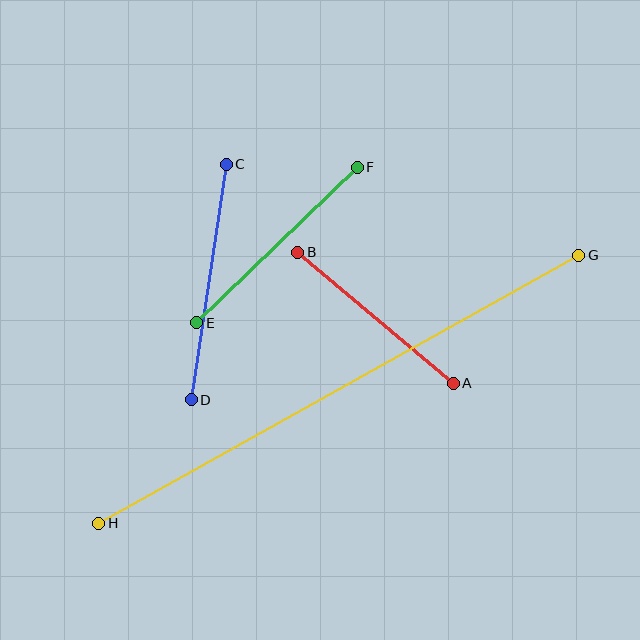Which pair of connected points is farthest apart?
Points G and H are farthest apart.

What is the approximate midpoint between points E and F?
The midpoint is at approximately (277, 245) pixels.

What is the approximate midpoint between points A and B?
The midpoint is at approximately (376, 318) pixels.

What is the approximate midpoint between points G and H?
The midpoint is at approximately (339, 389) pixels.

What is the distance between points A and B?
The distance is approximately 204 pixels.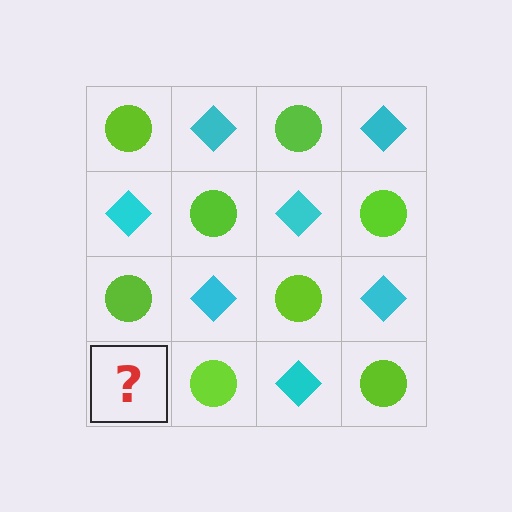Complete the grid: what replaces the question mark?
The question mark should be replaced with a cyan diamond.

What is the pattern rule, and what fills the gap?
The rule is that it alternates lime circle and cyan diamond in a checkerboard pattern. The gap should be filled with a cyan diamond.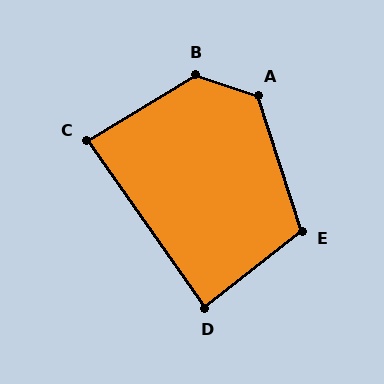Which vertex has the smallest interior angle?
C, at approximately 86 degrees.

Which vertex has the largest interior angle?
B, at approximately 131 degrees.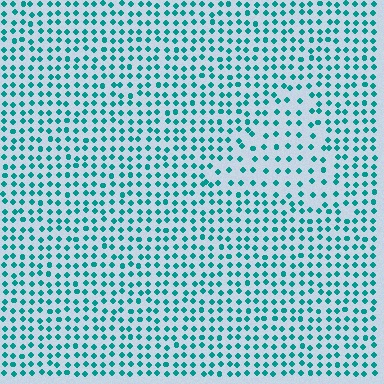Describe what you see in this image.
The image contains small teal elements arranged at two different densities. A triangle-shaped region is visible where the elements are less densely packed than the surrounding area.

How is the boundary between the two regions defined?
The boundary is defined by a change in element density (approximately 1.7x ratio). All elements are the same color, size, and shape.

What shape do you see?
I see a triangle.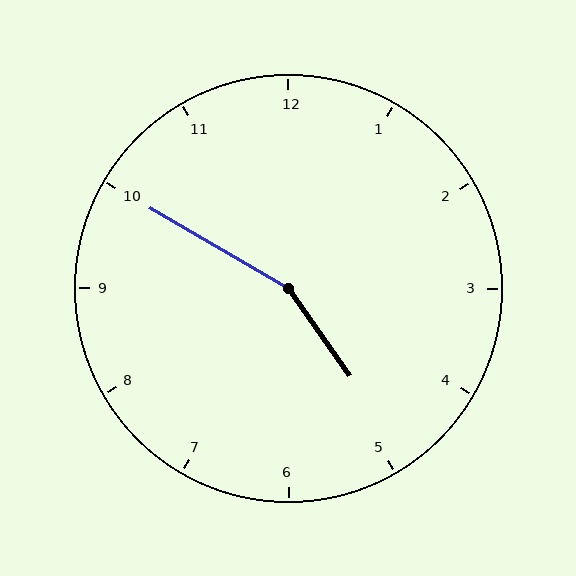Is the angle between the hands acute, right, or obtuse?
It is obtuse.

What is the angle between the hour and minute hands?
Approximately 155 degrees.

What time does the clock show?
4:50.